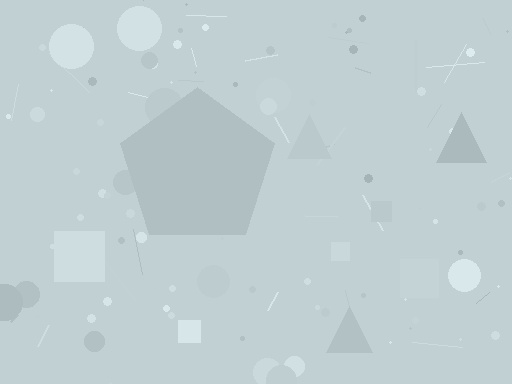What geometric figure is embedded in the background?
A pentagon is embedded in the background.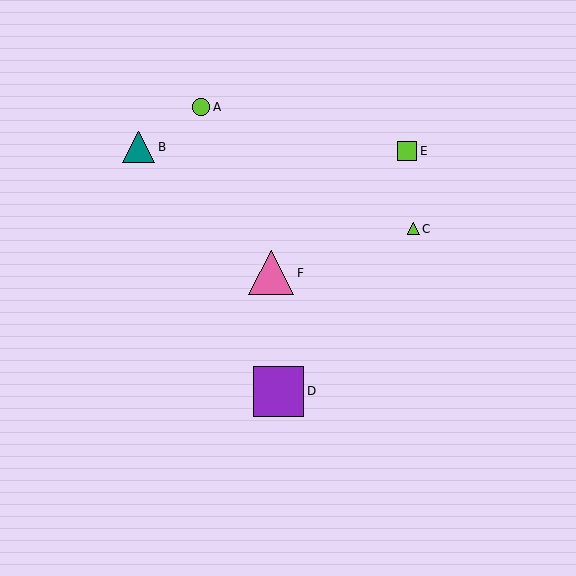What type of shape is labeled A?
Shape A is a lime circle.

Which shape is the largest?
The purple square (labeled D) is the largest.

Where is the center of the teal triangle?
The center of the teal triangle is at (139, 147).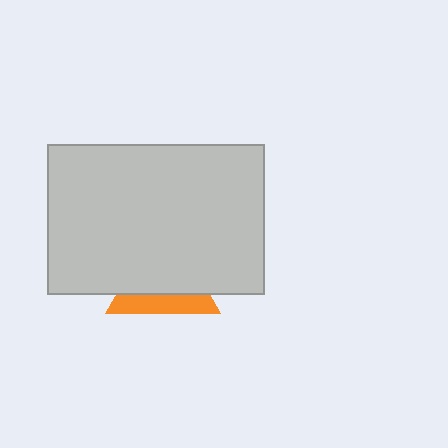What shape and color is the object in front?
The object in front is a light gray rectangle.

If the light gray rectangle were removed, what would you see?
You would see the complete orange triangle.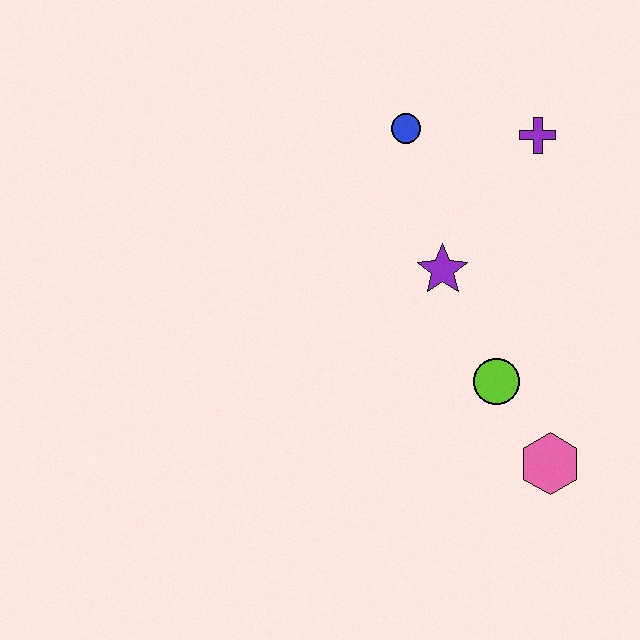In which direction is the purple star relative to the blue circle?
The purple star is below the blue circle.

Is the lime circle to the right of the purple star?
Yes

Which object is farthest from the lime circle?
The blue circle is farthest from the lime circle.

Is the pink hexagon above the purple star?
No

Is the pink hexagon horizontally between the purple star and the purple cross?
No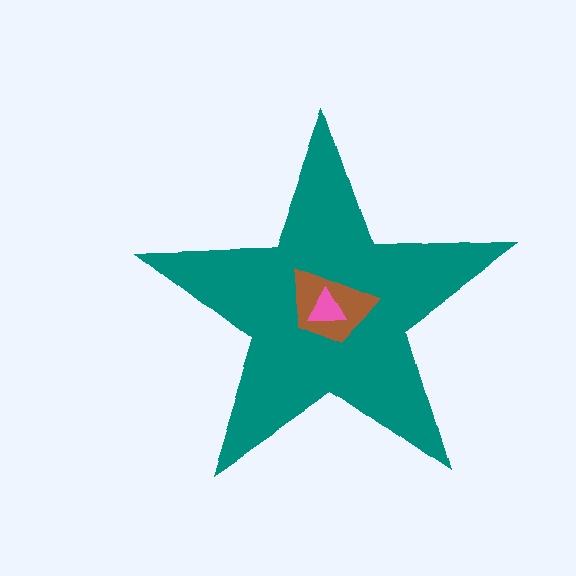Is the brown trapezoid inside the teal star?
Yes.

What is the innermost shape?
The pink triangle.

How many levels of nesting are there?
3.